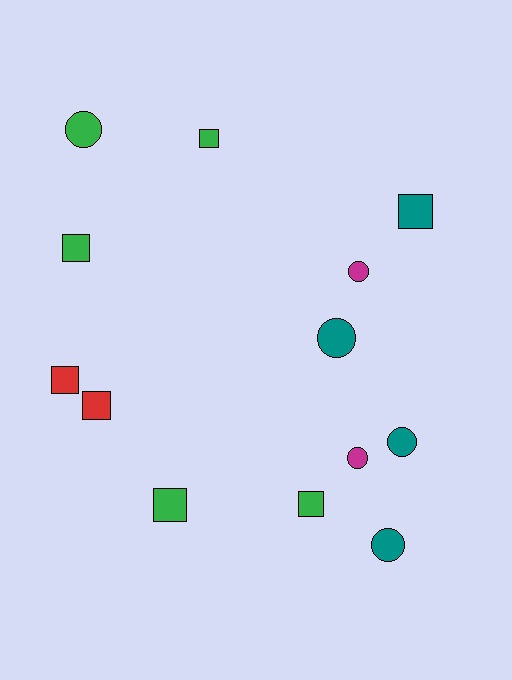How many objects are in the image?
There are 13 objects.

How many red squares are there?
There are 2 red squares.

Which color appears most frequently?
Green, with 5 objects.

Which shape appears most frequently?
Square, with 7 objects.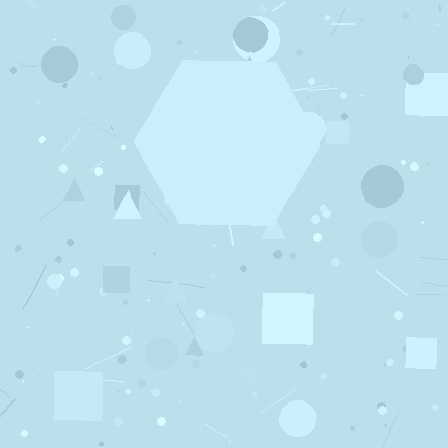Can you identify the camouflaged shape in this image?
The camouflaged shape is a hexagon.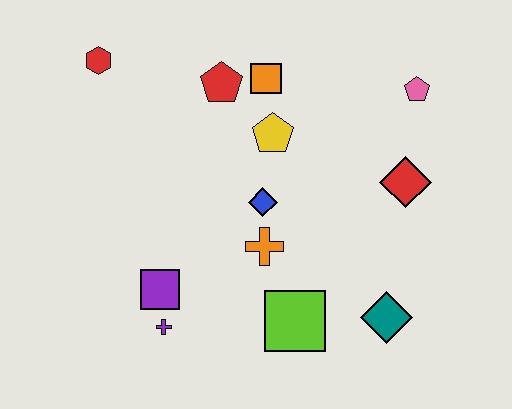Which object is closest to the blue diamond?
The orange cross is closest to the blue diamond.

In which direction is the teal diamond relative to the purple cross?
The teal diamond is to the right of the purple cross.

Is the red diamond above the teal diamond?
Yes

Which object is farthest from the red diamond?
The red hexagon is farthest from the red diamond.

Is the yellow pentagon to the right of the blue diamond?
Yes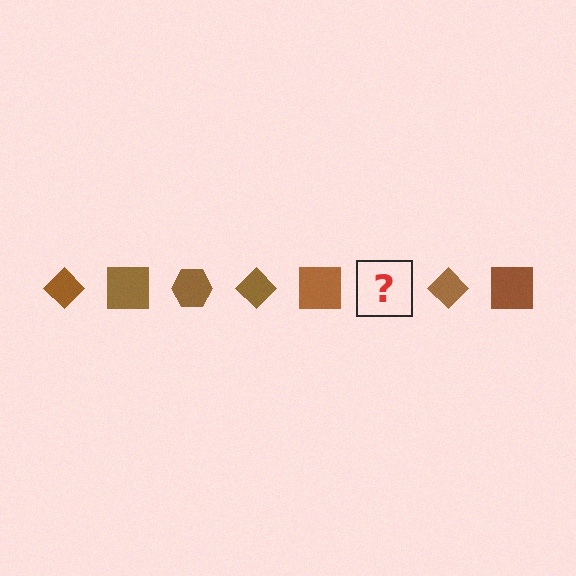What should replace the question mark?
The question mark should be replaced with a brown hexagon.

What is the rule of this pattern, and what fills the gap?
The rule is that the pattern cycles through diamond, square, hexagon shapes in brown. The gap should be filled with a brown hexagon.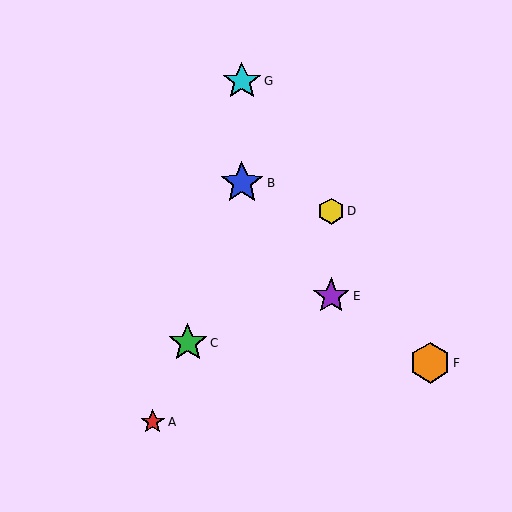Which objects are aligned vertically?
Objects B, G are aligned vertically.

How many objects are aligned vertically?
2 objects (B, G) are aligned vertically.